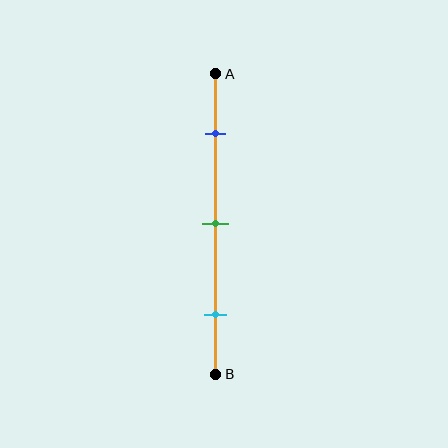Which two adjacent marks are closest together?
The blue and green marks are the closest adjacent pair.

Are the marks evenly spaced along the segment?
Yes, the marks are approximately evenly spaced.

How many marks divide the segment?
There are 3 marks dividing the segment.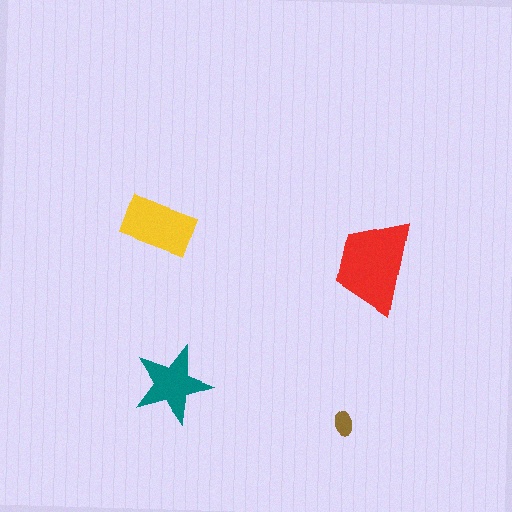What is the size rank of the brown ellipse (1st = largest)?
4th.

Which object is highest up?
The yellow rectangle is topmost.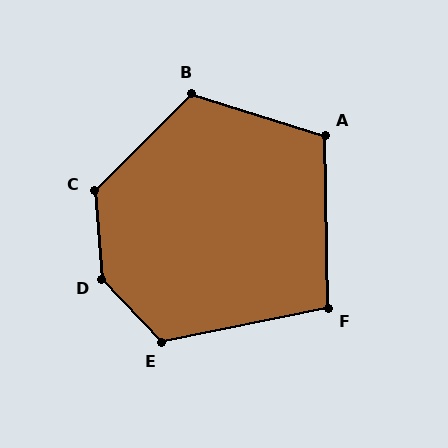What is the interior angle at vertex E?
Approximately 122 degrees (obtuse).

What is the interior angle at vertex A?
Approximately 109 degrees (obtuse).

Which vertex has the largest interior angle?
D, at approximately 142 degrees.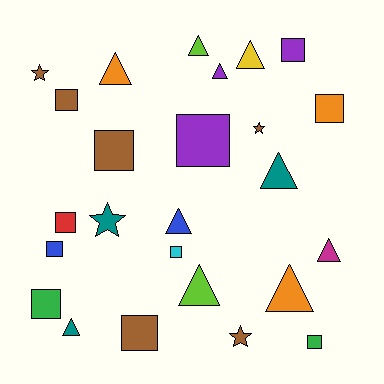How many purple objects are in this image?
There are 3 purple objects.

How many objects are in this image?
There are 25 objects.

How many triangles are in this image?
There are 10 triangles.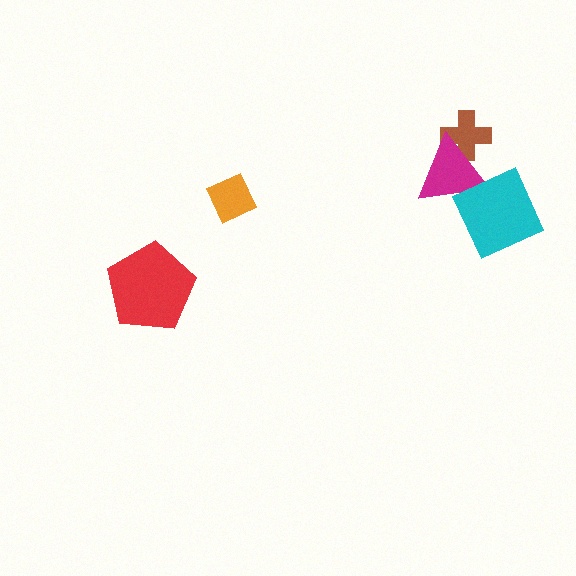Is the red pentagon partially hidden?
No, no other shape covers it.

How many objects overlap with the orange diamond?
0 objects overlap with the orange diamond.